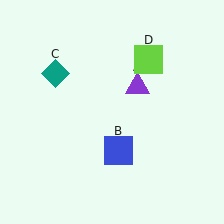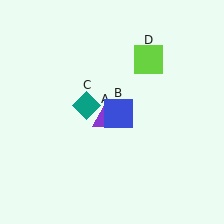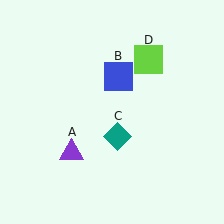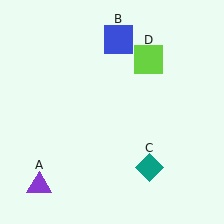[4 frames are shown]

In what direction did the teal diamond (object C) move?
The teal diamond (object C) moved down and to the right.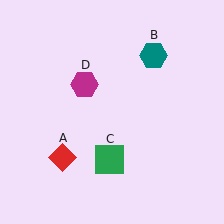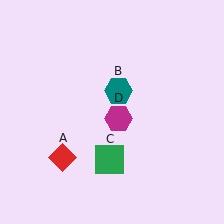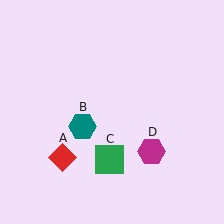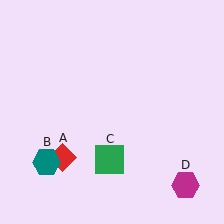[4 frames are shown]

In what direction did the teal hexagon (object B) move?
The teal hexagon (object B) moved down and to the left.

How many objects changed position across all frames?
2 objects changed position: teal hexagon (object B), magenta hexagon (object D).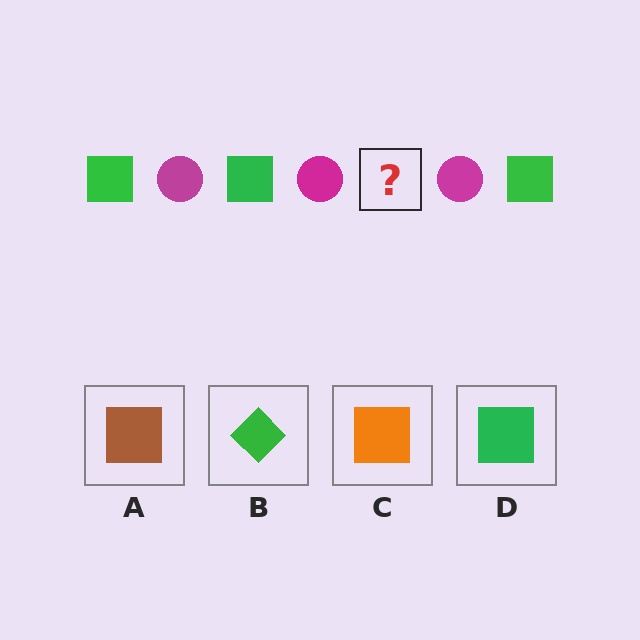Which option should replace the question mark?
Option D.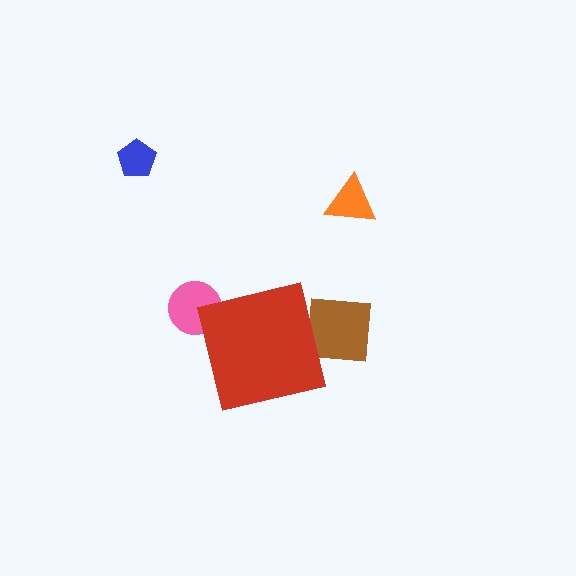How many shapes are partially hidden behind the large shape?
2 shapes are partially hidden.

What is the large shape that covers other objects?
A red square.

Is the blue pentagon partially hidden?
No, the blue pentagon is fully visible.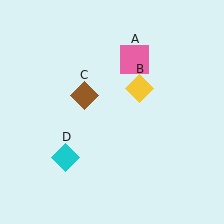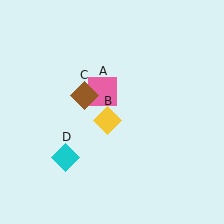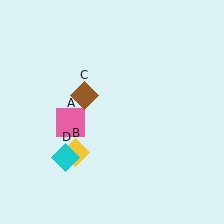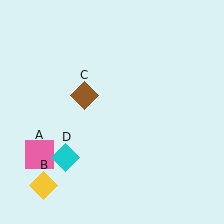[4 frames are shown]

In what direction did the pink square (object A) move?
The pink square (object A) moved down and to the left.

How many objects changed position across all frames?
2 objects changed position: pink square (object A), yellow diamond (object B).